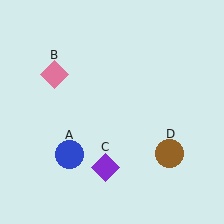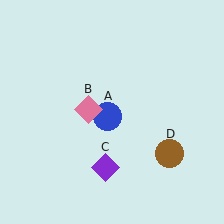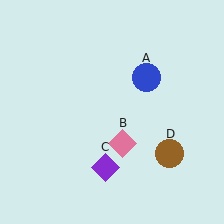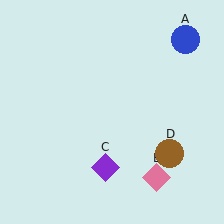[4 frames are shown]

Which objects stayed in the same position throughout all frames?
Purple diamond (object C) and brown circle (object D) remained stationary.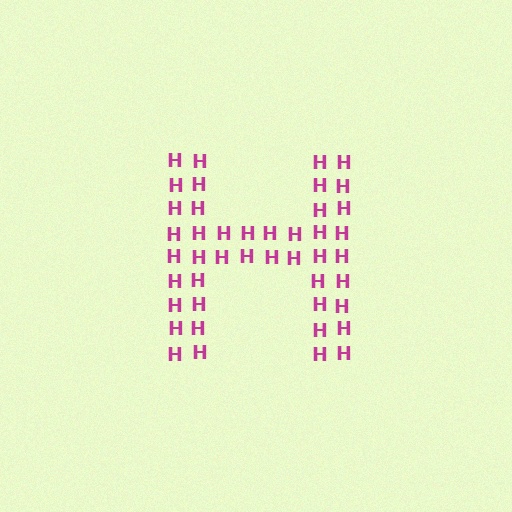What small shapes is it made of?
It is made of small letter H's.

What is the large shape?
The large shape is the letter H.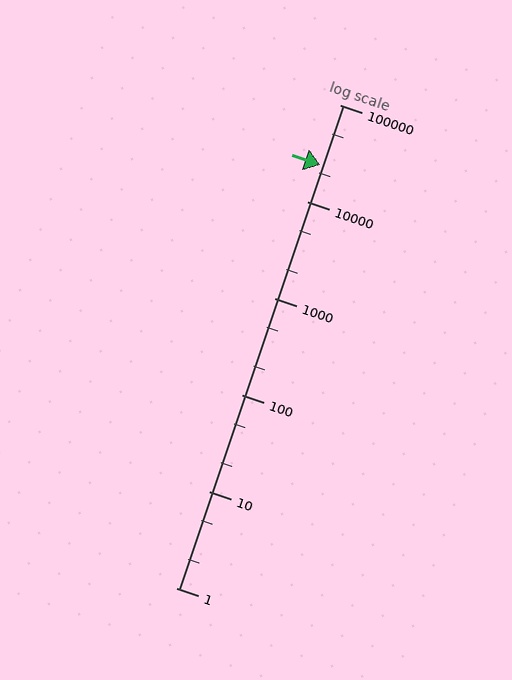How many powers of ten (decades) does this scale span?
The scale spans 5 decades, from 1 to 100000.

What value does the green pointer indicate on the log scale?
The pointer indicates approximately 24000.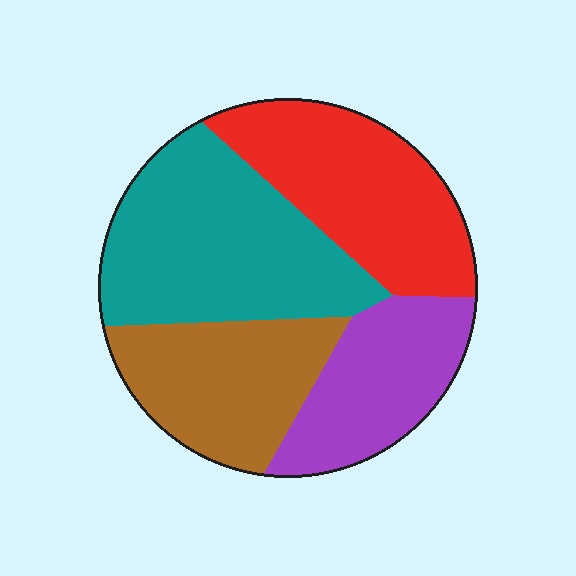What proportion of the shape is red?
Red covers around 25% of the shape.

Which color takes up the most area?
Teal, at roughly 35%.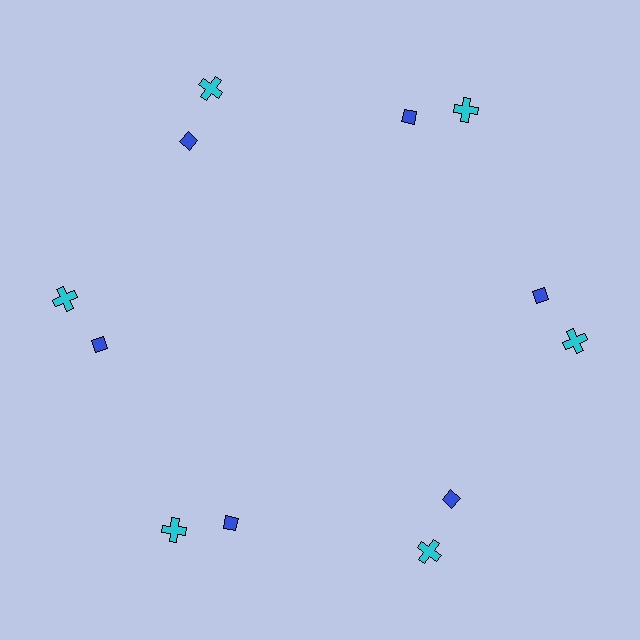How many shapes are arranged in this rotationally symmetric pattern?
There are 12 shapes, arranged in 6 groups of 2.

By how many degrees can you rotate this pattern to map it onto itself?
The pattern maps onto itself every 60 degrees of rotation.